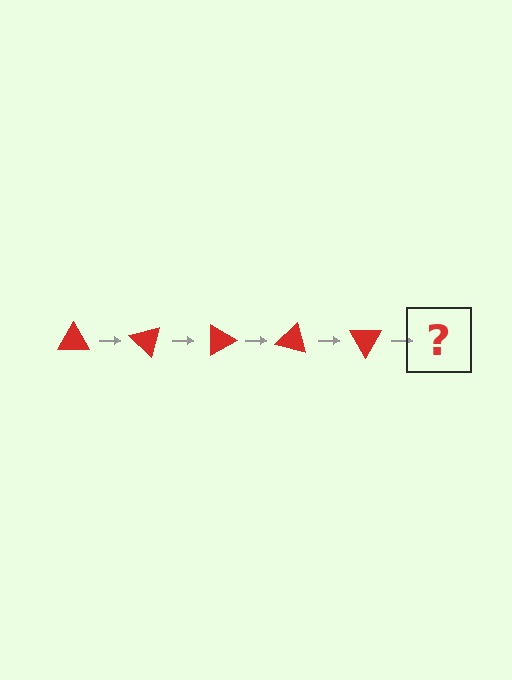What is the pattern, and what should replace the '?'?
The pattern is that the triangle rotates 45 degrees each step. The '?' should be a red triangle rotated 225 degrees.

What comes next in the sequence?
The next element should be a red triangle rotated 225 degrees.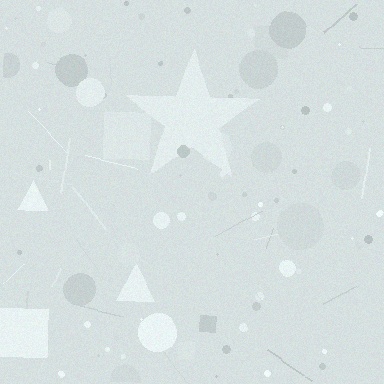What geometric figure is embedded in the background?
A star is embedded in the background.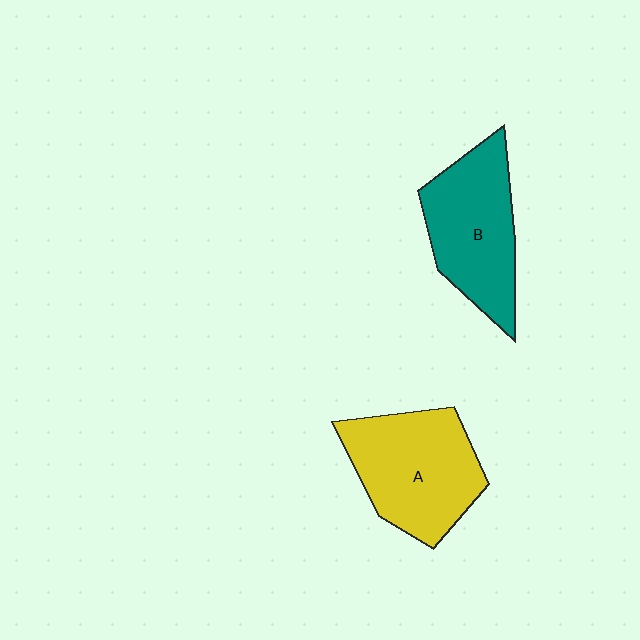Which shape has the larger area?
Shape A (yellow).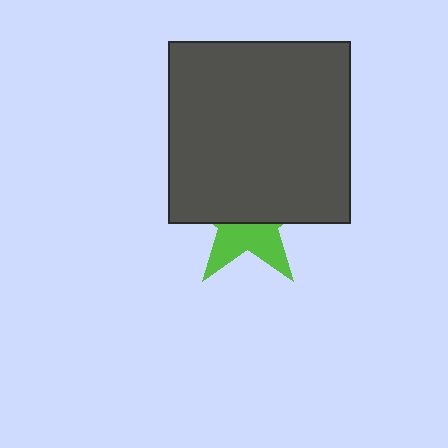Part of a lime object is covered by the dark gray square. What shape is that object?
It is a star.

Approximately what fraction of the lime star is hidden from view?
Roughly 60% of the lime star is hidden behind the dark gray square.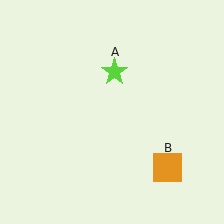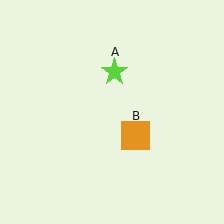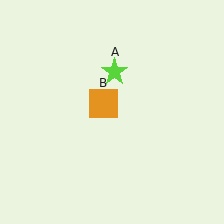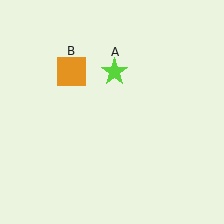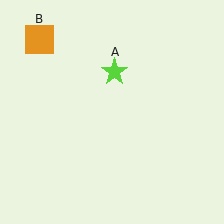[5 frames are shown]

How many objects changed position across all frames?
1 object changed position: orange square (object B).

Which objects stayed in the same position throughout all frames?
Lime star (object A) remained stationary.